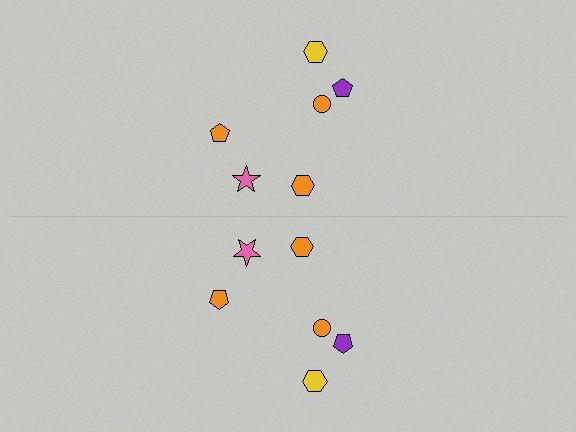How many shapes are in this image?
There are 12 shapes in this image.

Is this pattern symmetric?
Yes, this pattern has bilateral (reflection) symmetry.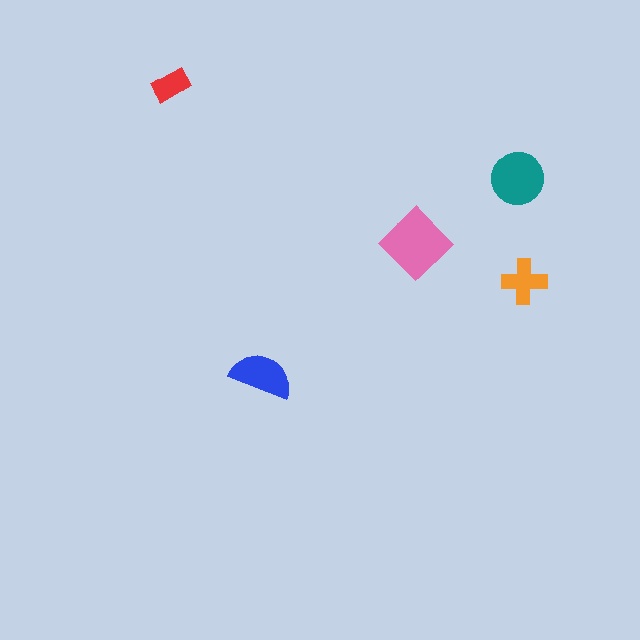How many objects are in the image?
There are 5 objects in the image.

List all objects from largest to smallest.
The pink diamond, the teal circle, the blue semicircle, the orange cross, the red rectangle.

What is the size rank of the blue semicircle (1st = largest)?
3rd.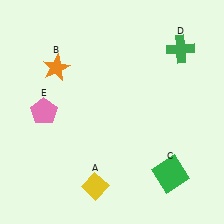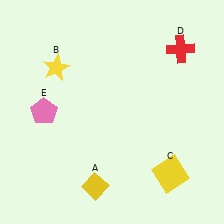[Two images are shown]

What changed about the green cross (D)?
In Image 1, D is green. In Image 2, it changed to red.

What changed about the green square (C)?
In Image 1, C is green. In Image 2, it changed to yellow.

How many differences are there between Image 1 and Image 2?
There are 3 differences between the two images.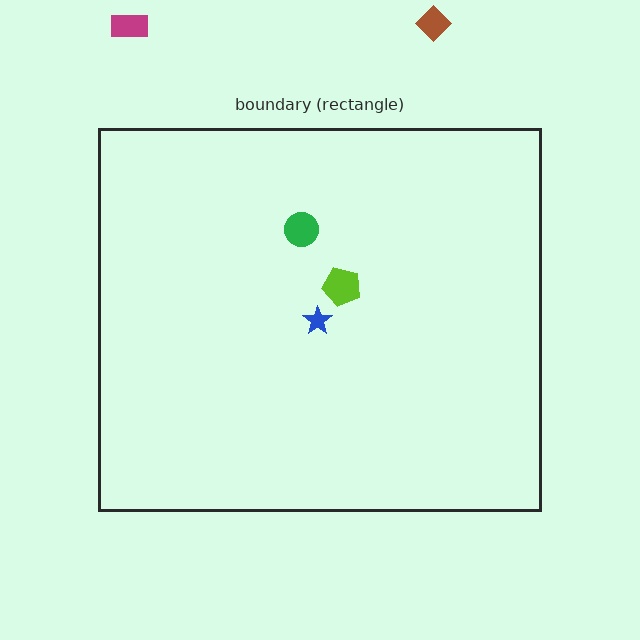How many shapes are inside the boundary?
3 inside, 2 outside.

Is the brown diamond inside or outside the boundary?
Outside.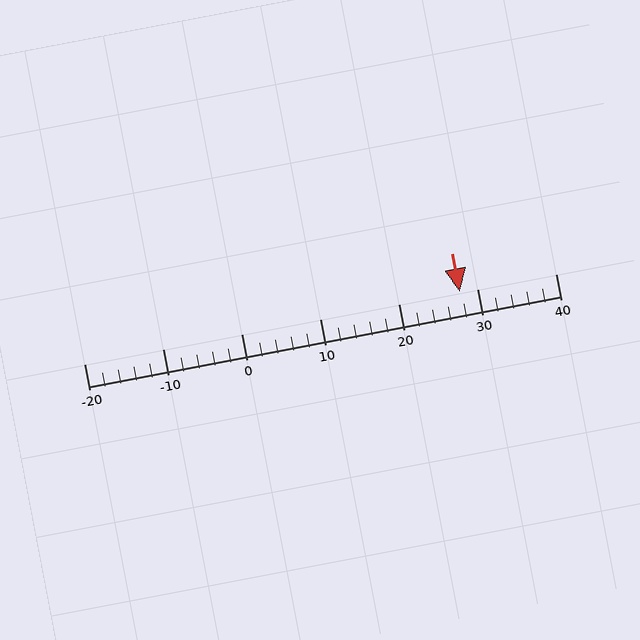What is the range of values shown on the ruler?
The ruler shows values from -20 to 40.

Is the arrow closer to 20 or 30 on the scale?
The arrow is closer to 30.